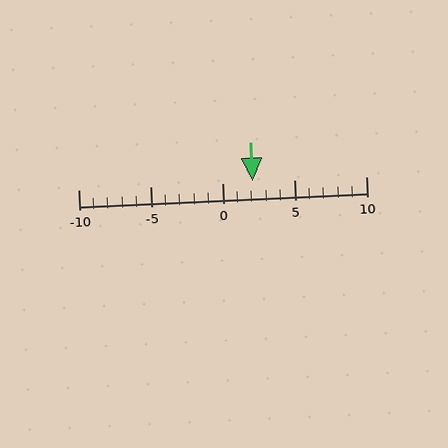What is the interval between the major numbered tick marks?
The major tick marks are spaced 5 units apart.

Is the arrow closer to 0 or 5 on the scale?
The arrow is closer to 0.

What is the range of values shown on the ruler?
The ruler shows values from -10 to 10.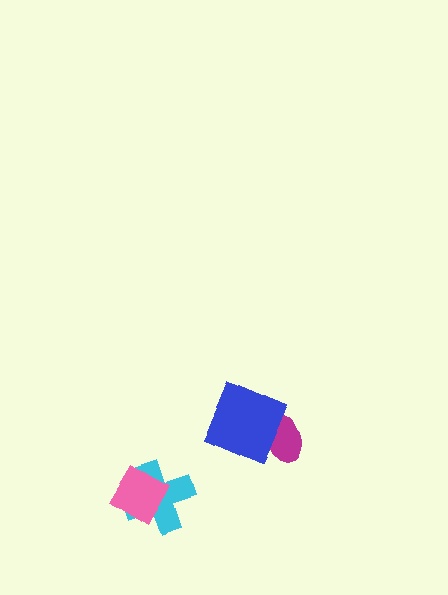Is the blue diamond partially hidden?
No, no other shape covers it.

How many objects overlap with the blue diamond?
1 object overlaps with the blue diamond.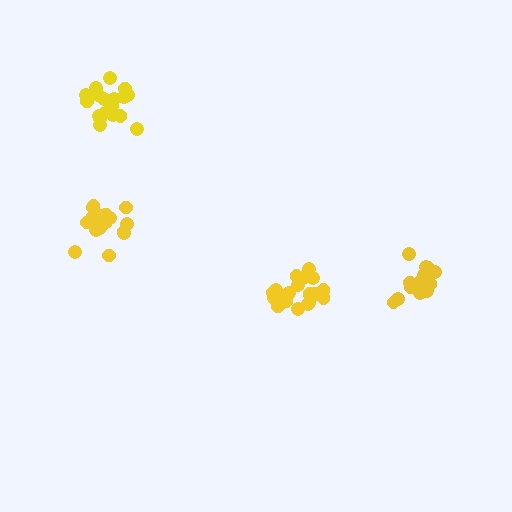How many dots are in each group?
Group 1: 21 dots, Group 2: 17 dots, Group 3: 20 dots, Group 4: 16 dots (74 total).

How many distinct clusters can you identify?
There are 4 distinct clusters.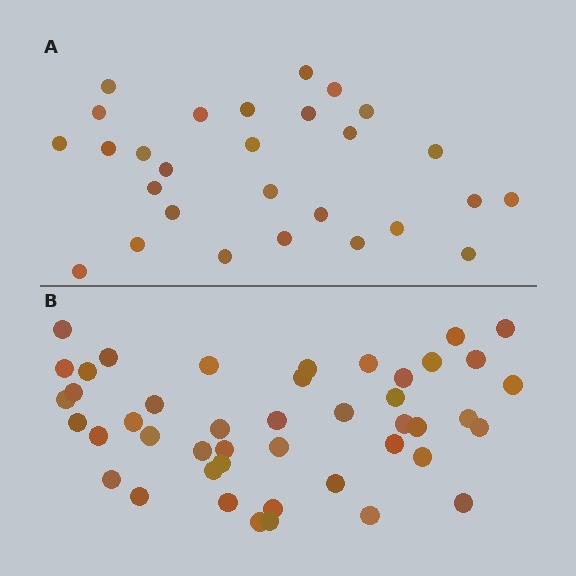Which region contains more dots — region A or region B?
Region B (the bottom region) has more dots.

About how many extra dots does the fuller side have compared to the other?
Region B has approximately 15 more dots than region A.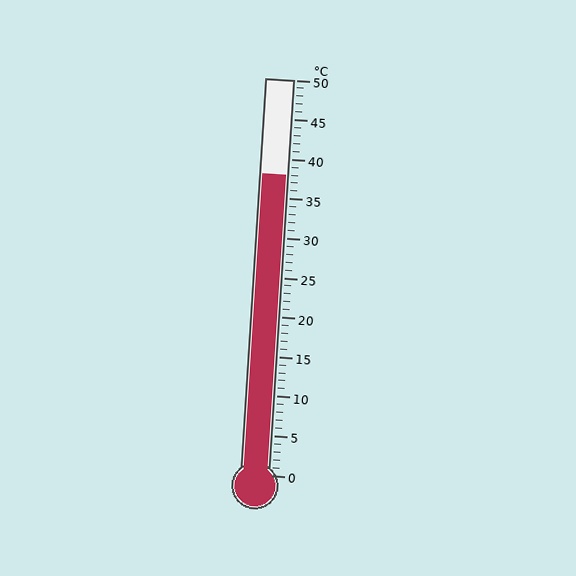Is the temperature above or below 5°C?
The temperature is above 5°C.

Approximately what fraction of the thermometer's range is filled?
The thermometer is filled to approximately 75% of its range.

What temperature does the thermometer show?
The thermometer shows approximately 38°C.